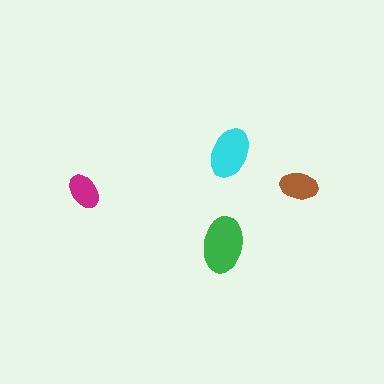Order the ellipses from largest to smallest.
the green one, the cyan one, the brown one, the magenta one.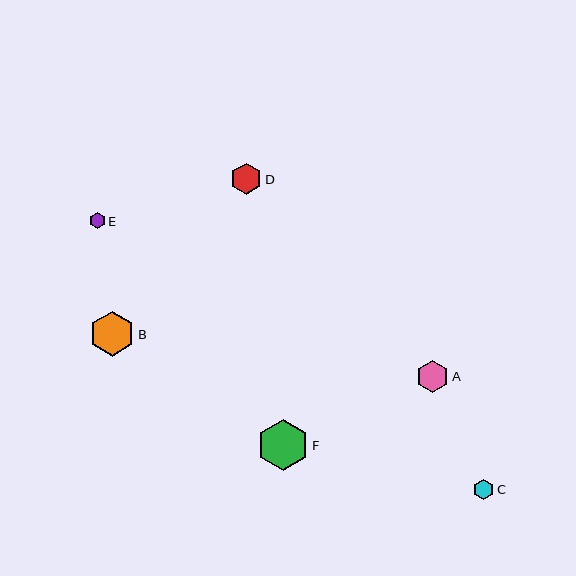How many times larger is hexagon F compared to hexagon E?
Hexagon F is approximately 3.3 times the size of hexagon E.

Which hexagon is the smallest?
Hexagon E is the smallest with a size of approximately 16 pixels.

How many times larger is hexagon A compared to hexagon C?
Hexagon A is approximately 1.6 times the size of hexagon C.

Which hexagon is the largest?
Hexagon F is the largest with a size of approximately 52 pixels.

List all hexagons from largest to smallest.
From largest to smallest: F, B, A, D, C, E.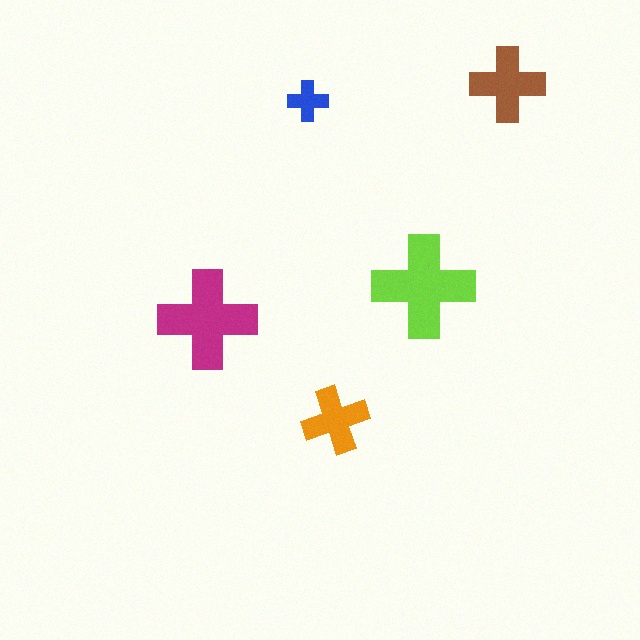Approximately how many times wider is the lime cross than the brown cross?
About 1.5 times wider.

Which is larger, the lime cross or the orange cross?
The lime one.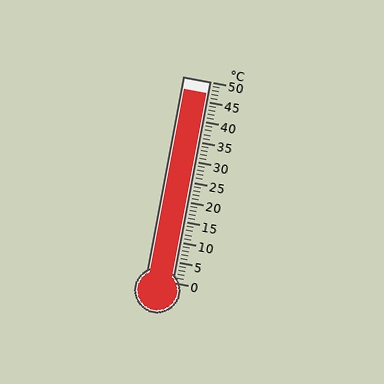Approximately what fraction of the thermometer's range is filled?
The thermometer is filled to approximately 95% of its range.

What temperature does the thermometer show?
The thermometer shows approximately 47°C.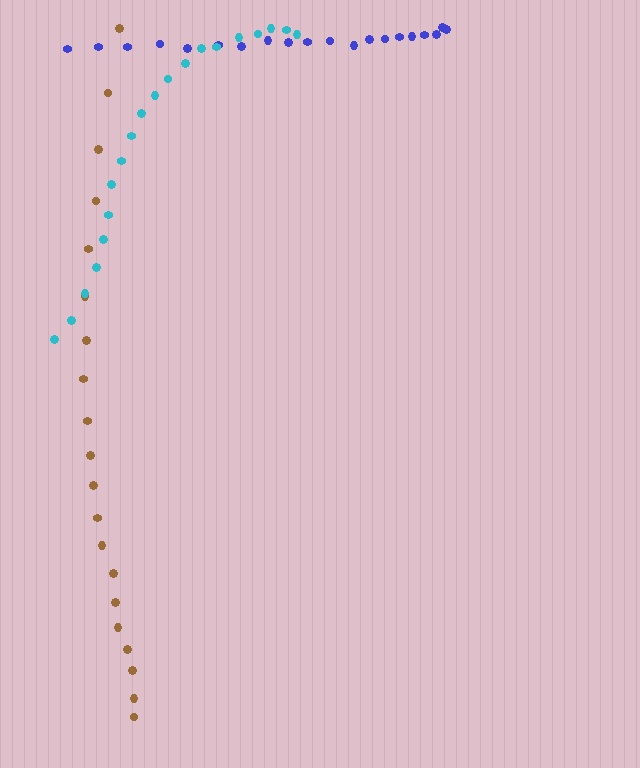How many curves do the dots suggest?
There are 3 distinct paths.